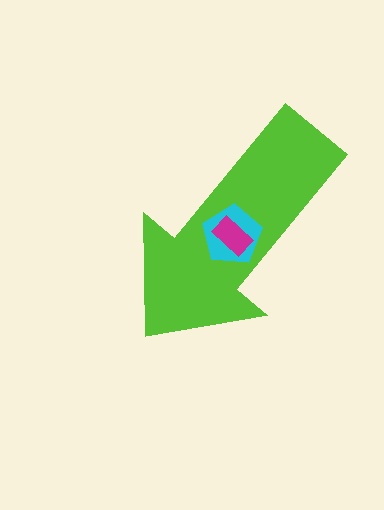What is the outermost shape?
The lime arrow.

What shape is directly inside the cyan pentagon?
The magenta rectangle.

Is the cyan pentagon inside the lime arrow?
Yes.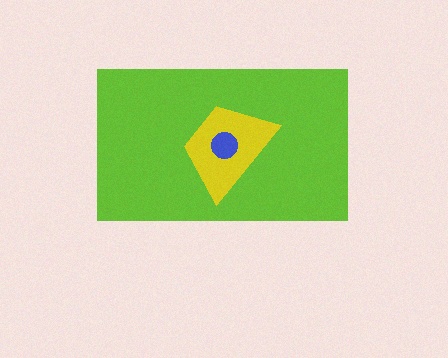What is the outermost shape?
The lime rectangle.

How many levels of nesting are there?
3.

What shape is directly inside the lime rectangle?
The yellow trapezoid.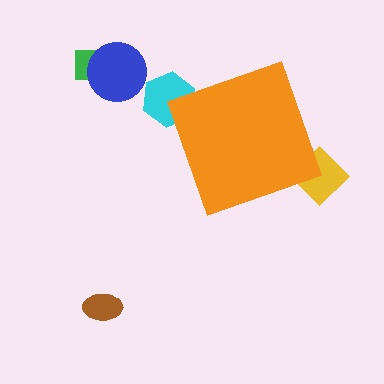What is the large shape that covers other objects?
An orange diamond.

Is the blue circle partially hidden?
No, the blue circle is fully visible.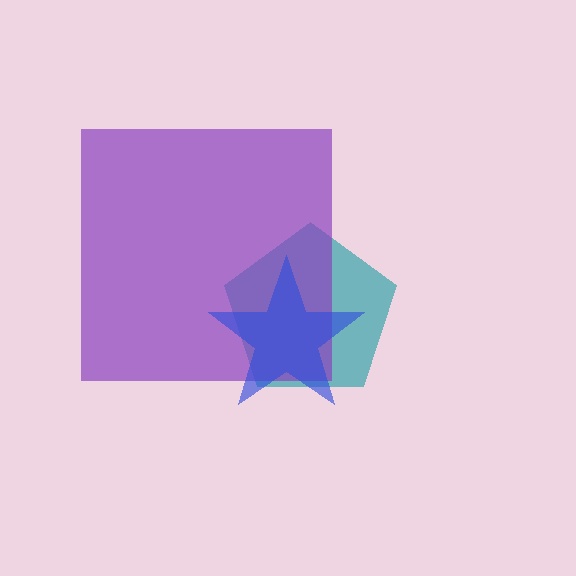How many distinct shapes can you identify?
There are 3 distinct shapes: a teal pentagon, a purple square, a blue star.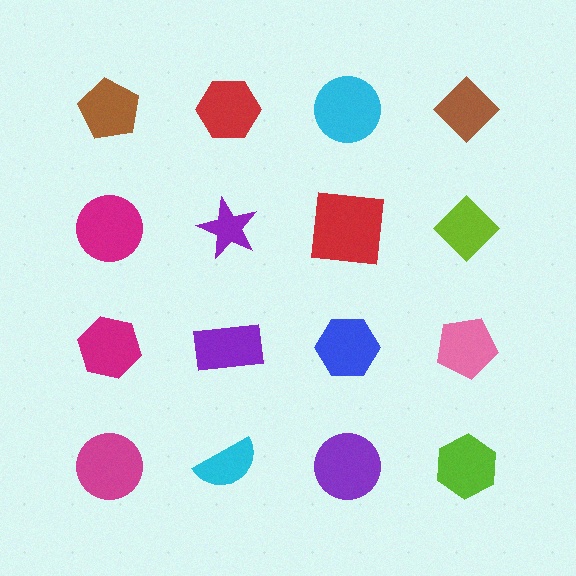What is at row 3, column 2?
A purple rectangle.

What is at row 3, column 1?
A magenta hexagon.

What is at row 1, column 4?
A brown diamond.